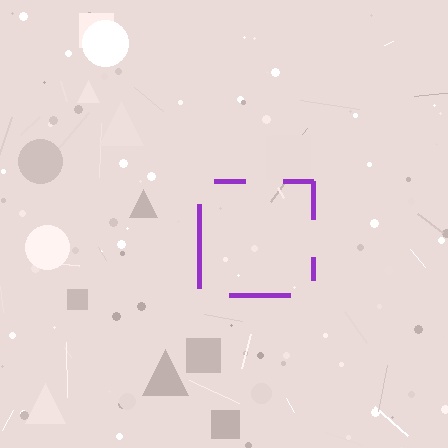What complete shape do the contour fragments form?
The contour fragments form a square.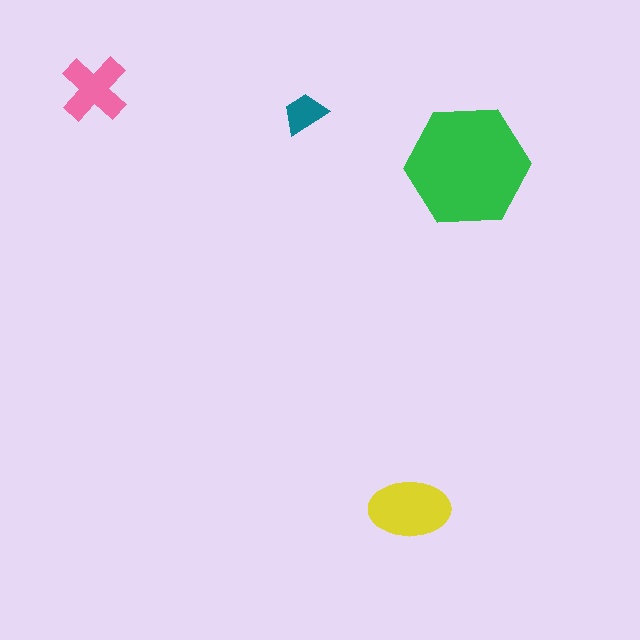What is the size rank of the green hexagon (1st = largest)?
1st.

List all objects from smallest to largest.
The teal trapezoid, the pink cross, the yellow ellipse, the green hexagon.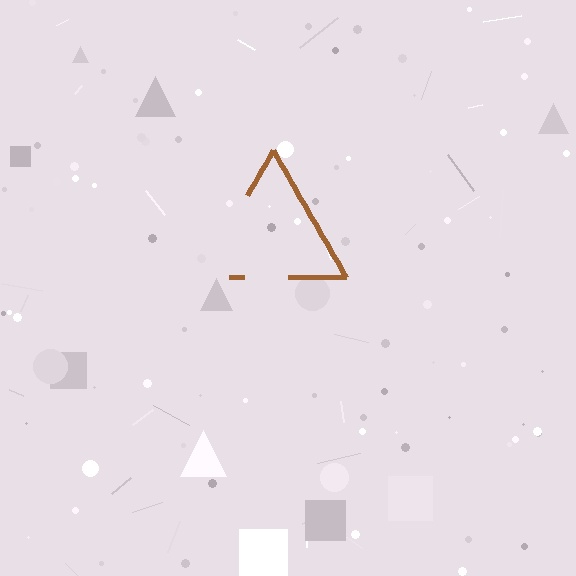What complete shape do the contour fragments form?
The contour fragments form a triangle.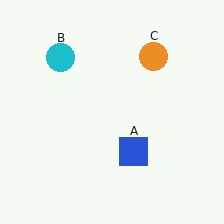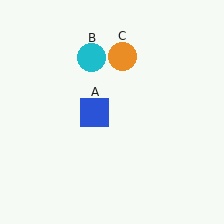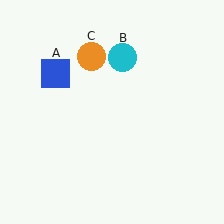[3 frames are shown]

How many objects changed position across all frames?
3 objects changed position: blue square (object A), cyan circle (object B), orange circle (object C).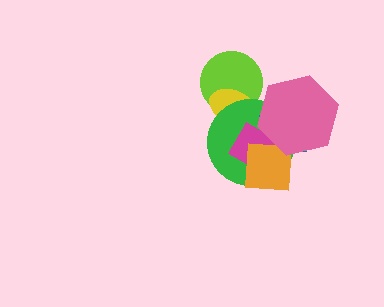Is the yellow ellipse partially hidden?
Yes, it is partially covered by another shape.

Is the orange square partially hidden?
Yes, it is partially covered by another shape.